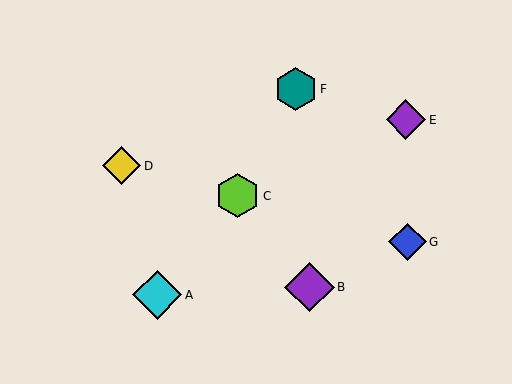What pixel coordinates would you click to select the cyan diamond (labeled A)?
Click at (157, 295) to select the cyan diamond A.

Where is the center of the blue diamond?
The center of the blue diamond is at (407, 242).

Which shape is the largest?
The purple diamond (labeled B) is the largest.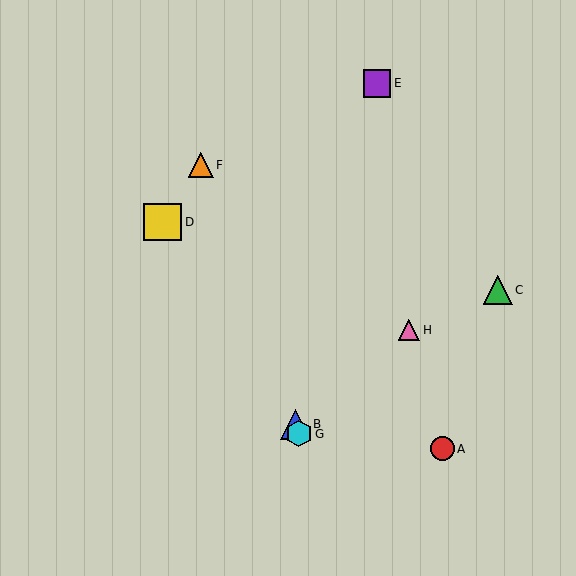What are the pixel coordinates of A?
Object A is at (442, 449).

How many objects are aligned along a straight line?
3 objects (B, F, G) are aligned along a straight line.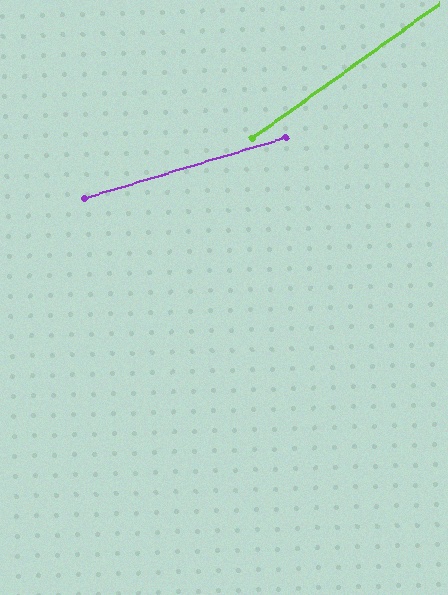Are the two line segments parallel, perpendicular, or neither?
Neither parallel nor perpendicular — they differ by about 19°.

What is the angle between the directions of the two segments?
Approximately 19 degrees.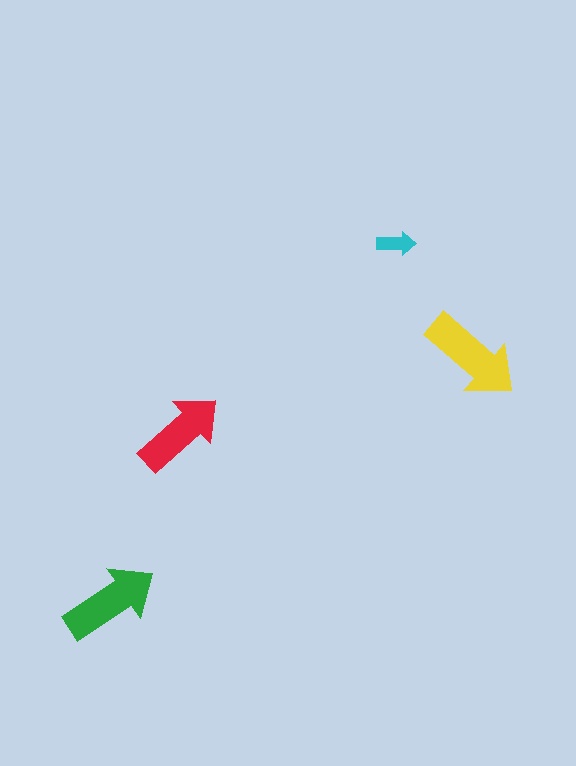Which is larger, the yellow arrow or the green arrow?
The yellow one.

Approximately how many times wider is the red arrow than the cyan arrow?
About 2.5 times wider.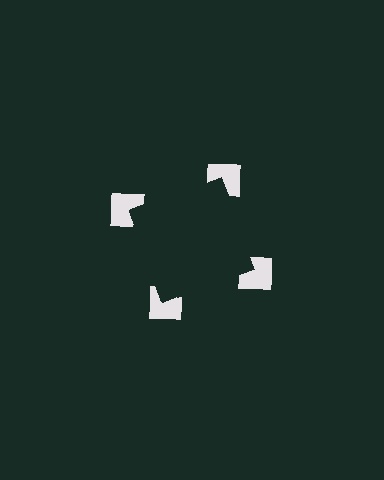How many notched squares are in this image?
There are 4 — one at each vertex of the illusory square.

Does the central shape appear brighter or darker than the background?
It typically appears slightly darker than the background, even though no actual brightness change is drawn.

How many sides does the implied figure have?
4 sides.